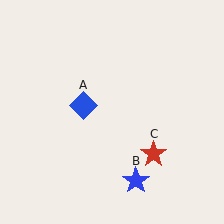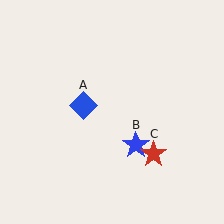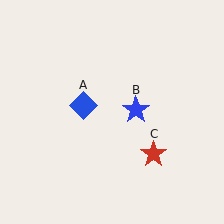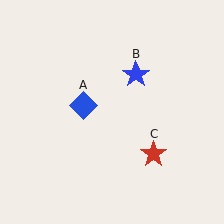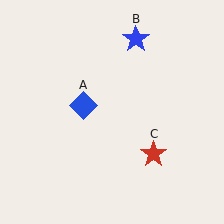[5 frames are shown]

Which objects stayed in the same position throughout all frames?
Blue diamond (object A) and red star (object C) remained stationary.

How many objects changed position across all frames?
1 object changed position: blue star (object B).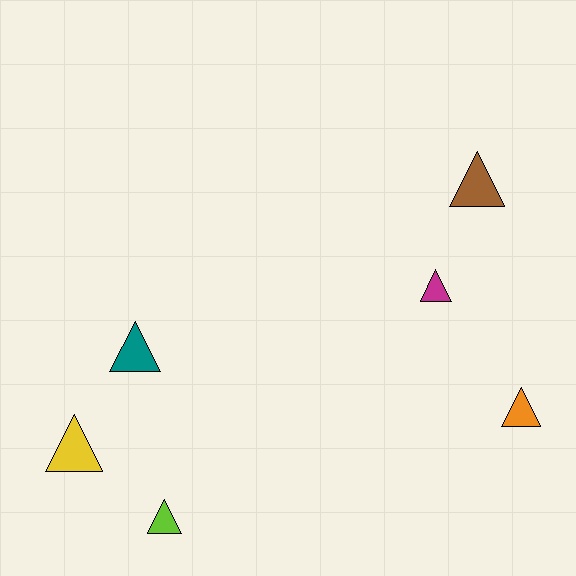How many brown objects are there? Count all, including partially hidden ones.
There is 1 brown object.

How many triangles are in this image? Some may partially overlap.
There are 6 triangles.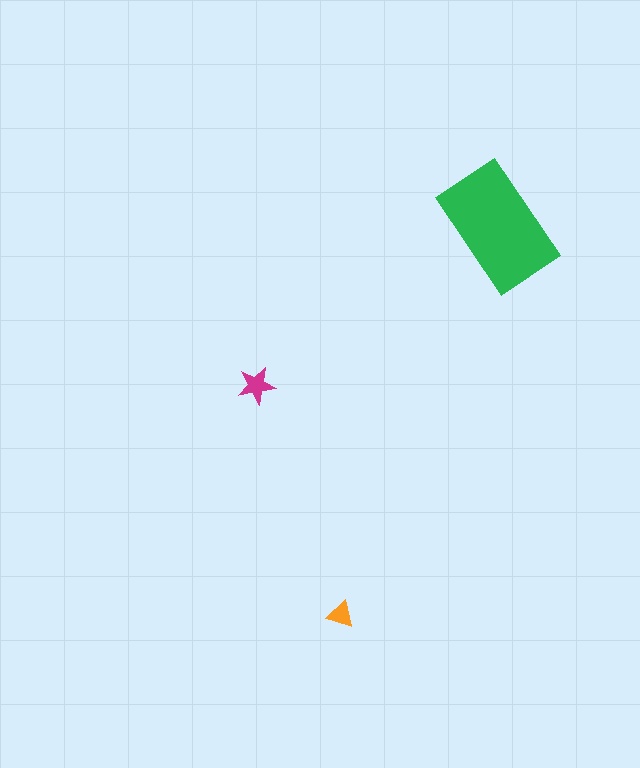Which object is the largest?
The green rectangle.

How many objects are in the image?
There are 3 objects in the image.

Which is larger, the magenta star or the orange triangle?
The magenta star.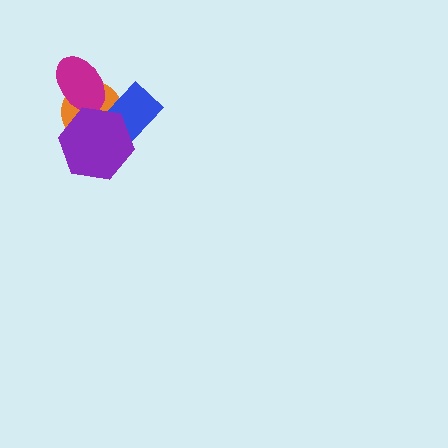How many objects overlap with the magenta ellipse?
2 objects overlap with the magenta ellipse.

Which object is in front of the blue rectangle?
The purple hexagon is in front of the blue rectangle.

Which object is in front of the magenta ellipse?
The purple hexagon is in front of the magenta ellipse.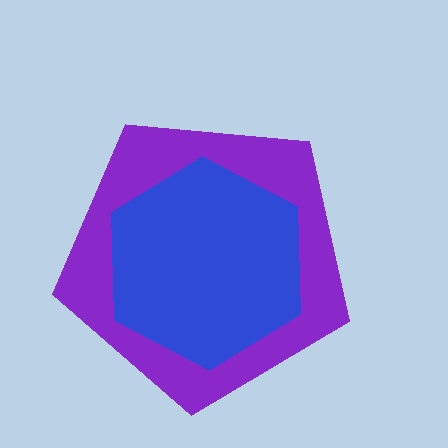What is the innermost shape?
The blue hexagon.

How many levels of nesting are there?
2.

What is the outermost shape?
The purple pentagon.